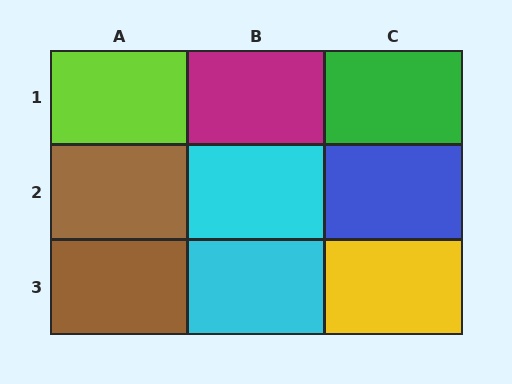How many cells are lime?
1 cell is lime.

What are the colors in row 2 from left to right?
Brown, cyan, blue.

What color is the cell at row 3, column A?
Brown.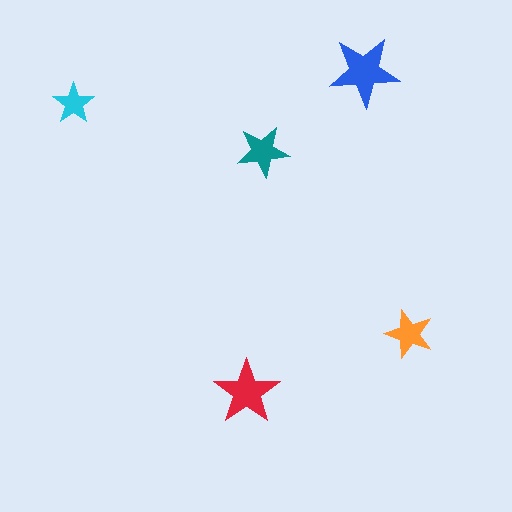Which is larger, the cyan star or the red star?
The red one.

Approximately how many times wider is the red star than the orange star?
About 1.5 times wider.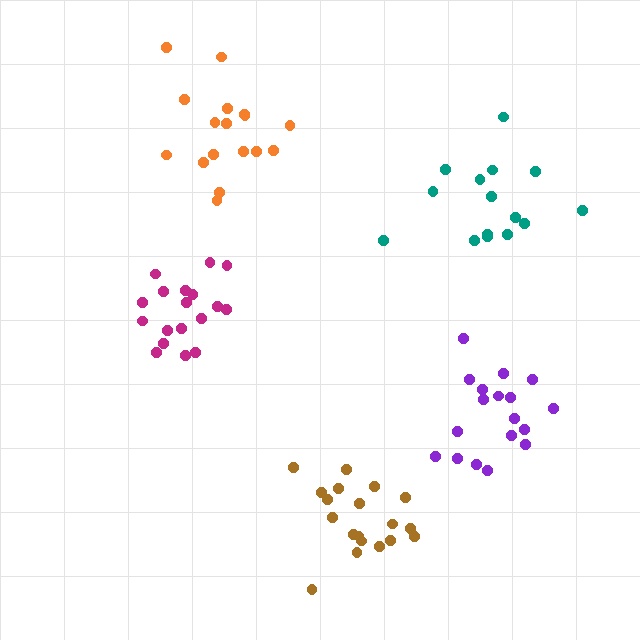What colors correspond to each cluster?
The clusters are colored: magenta, brown, purple, orange, teal.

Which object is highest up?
The orange cluster is topmost.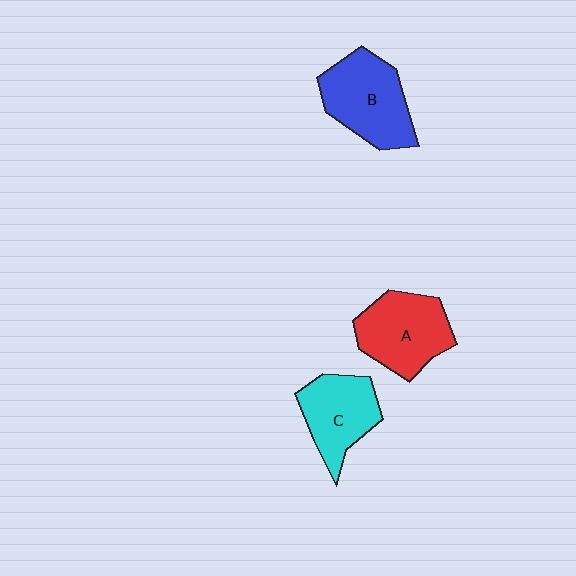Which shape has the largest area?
Shape B (blue).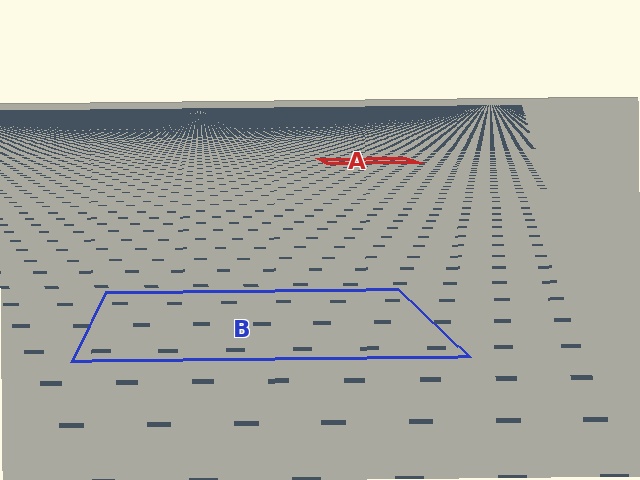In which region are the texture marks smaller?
The texture marks are smaller in region A, because it is farther away.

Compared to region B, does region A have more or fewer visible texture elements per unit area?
Region A has more texture elements per unit area — they are packed more densely because it is farther away.